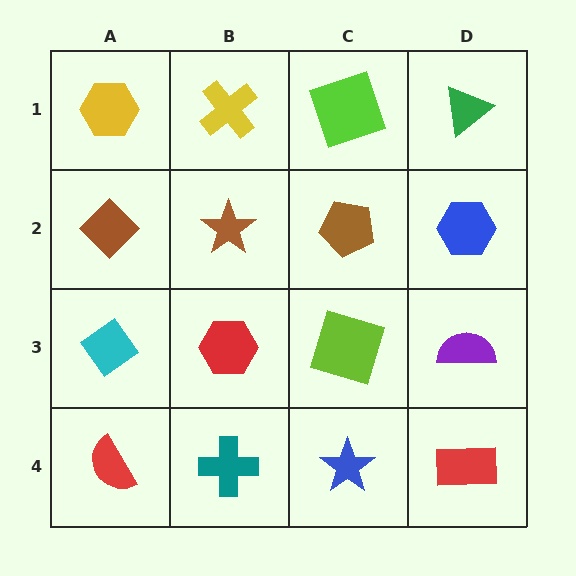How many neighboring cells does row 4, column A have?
2.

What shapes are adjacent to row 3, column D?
A blue hexagon (row 2, column D), a red rectangle (row 4, column D), a lime square (row 3, column C).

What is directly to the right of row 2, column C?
A blue hexagon.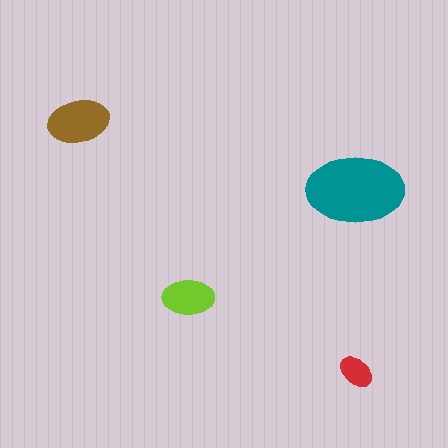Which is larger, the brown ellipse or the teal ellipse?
The teal one.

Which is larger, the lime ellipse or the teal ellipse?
The teal one.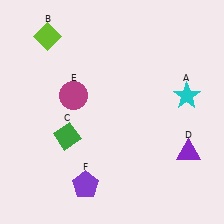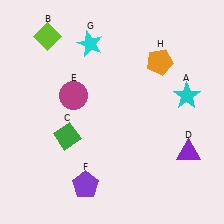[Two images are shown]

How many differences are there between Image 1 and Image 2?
There are 2 differences between the two images.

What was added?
A cyan star (G), an orange pentagon (H) were added in Image 2.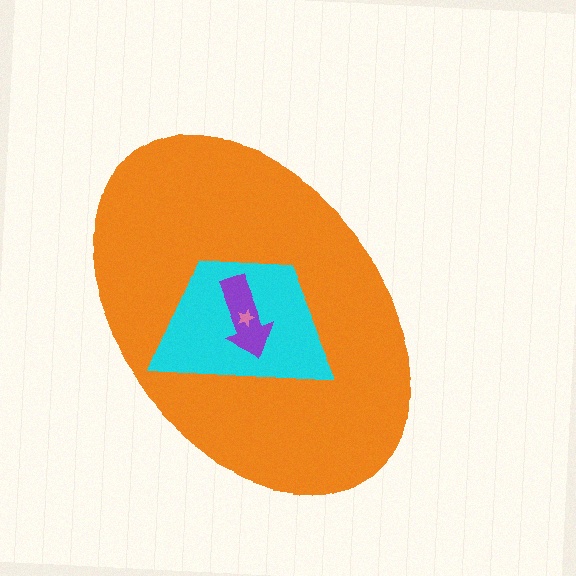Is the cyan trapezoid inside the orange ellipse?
Yes.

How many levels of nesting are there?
4.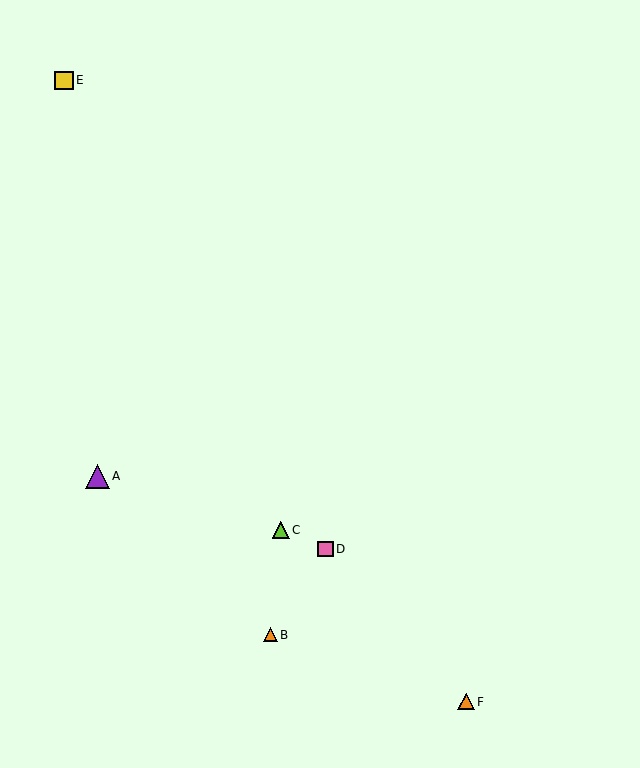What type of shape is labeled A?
Shape A is a purple triangle.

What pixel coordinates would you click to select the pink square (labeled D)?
Click at (325, 549) to select the pink square D.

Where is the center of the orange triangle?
The center of the orange triangle is at (466, 702).